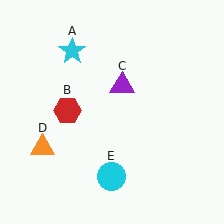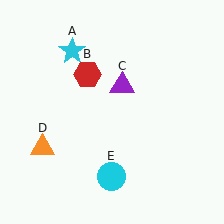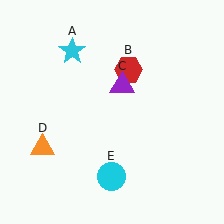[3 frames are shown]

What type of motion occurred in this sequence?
The red hexagon (object B) rotated clockwise around the center of the scene.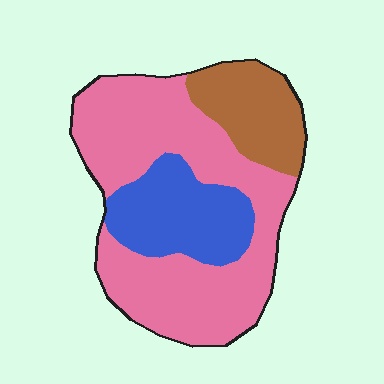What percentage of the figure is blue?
Blue takes up between a sixth and a third of the figure.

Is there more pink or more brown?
Pink.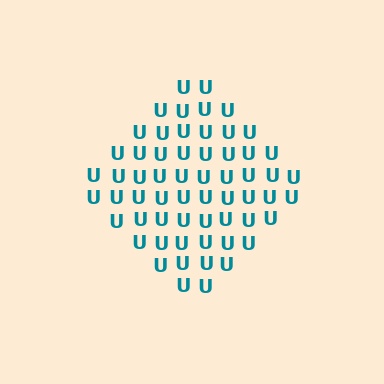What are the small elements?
The small elements are letter U's.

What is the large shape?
The large shape is a diamond.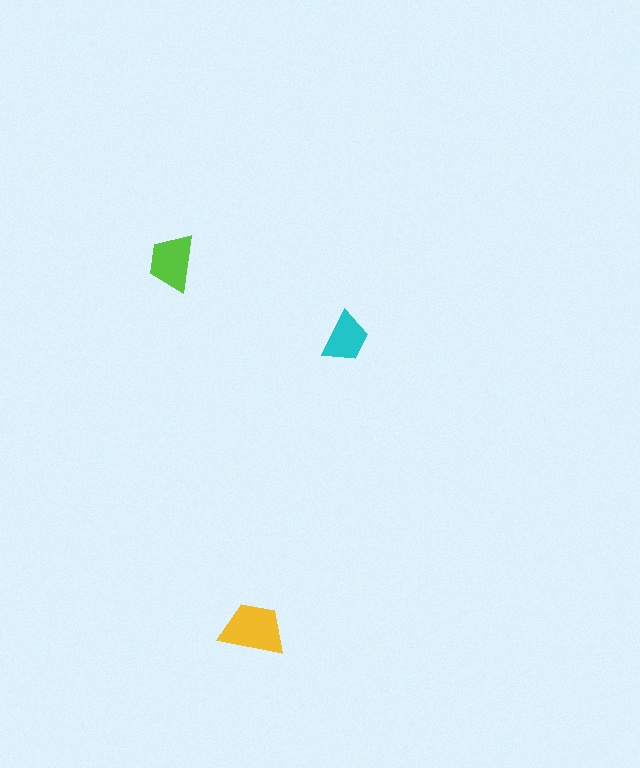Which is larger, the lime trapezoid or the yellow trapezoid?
The yellow one.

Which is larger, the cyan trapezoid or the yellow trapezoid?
The yellow one.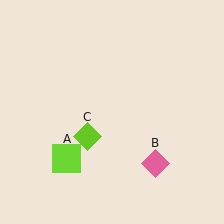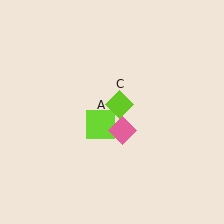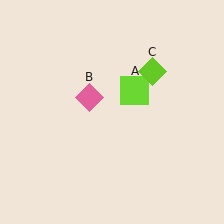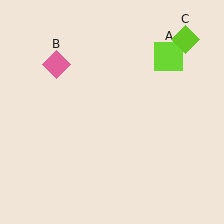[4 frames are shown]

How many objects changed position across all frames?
3 objects changed position: lime square (object A), pink diamond (object B), lime diamond (object C).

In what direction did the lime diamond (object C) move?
The lime diamond (object C) moved up and to the right.